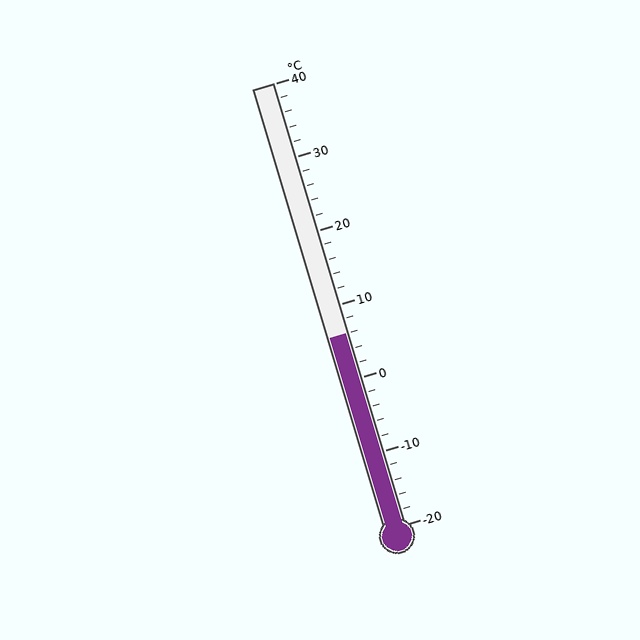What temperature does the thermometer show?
The thermometer shows approximately 6°C.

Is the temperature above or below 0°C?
The temperature is above 0°C.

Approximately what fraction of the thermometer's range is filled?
The thermometer is filled to approximately 45% of its range.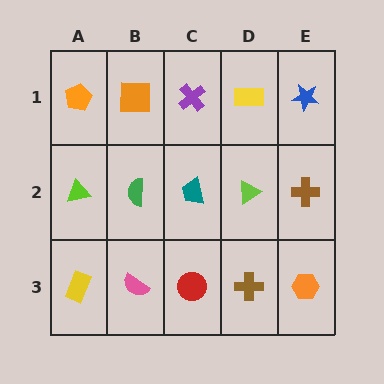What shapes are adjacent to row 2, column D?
A yellow rectangle (row 1, column D), a brown cross (row 3, column D), a teal trapezoid (row 2, column C), a brown cross (row 2, column E).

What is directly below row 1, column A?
A lime triangle.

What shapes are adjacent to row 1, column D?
A lime triangle (row 2, column D), a purple cross (row 1, column C), a blue star (row 1, column E).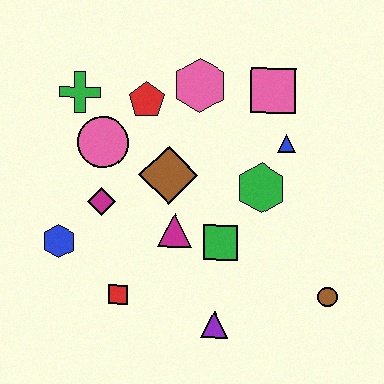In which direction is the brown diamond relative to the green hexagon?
The brown diamond is to the left of the green hexagon.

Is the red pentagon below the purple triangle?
No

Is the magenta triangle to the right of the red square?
Yes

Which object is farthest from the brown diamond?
The brown circle is farthest from the brown diamond.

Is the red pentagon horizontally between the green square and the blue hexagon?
Yes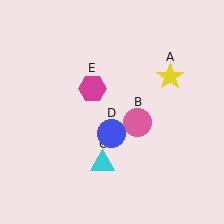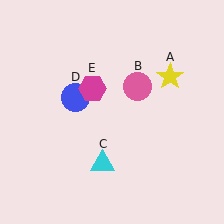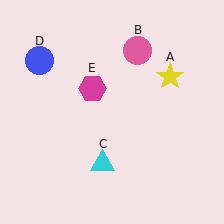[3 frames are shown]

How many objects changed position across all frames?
2 objects changed position: pink circle (object B), blue circle (object D).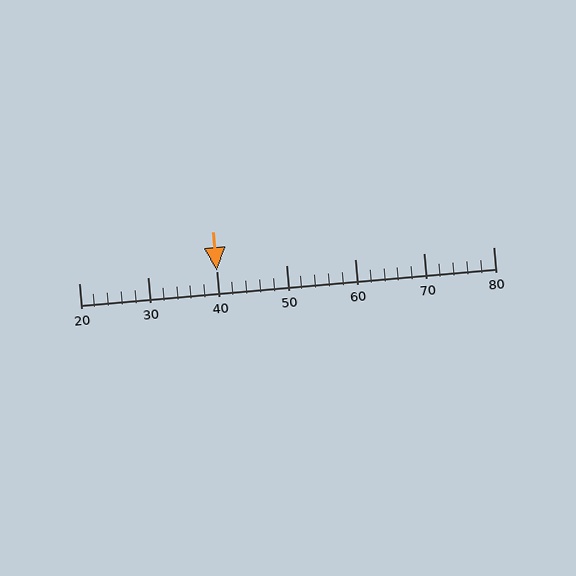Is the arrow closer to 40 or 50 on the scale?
The arrow is closer to 40.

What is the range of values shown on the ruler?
The ruler shows values from 20 to 80.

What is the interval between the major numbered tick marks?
The major tick marks are spaced 10 units apart.